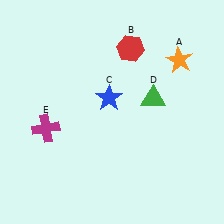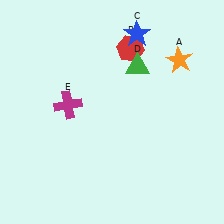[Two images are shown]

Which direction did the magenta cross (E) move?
The magenta cross (E) moved up.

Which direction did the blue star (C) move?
The blue star (C) moved up.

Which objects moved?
The objects that moved are: the blue star (C), the green triangle (D), the magenta cross (E).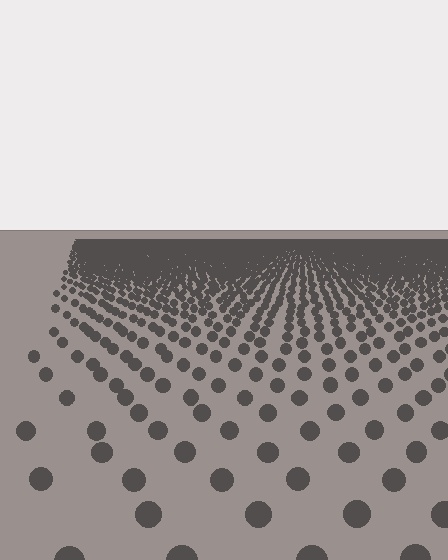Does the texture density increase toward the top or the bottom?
Density increases toward the top.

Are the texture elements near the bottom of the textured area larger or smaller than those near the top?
Larger. Near the bottom, elements are closer to the viewer and appear at a bigger on-screen size.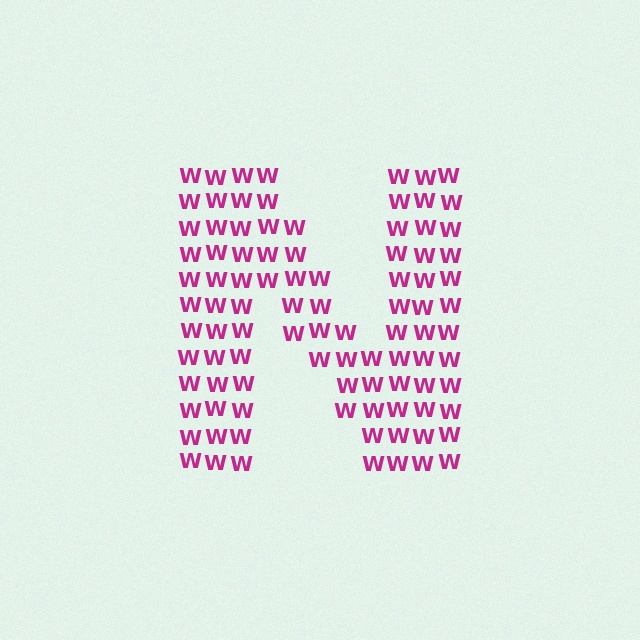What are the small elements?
The small elements are letter W's.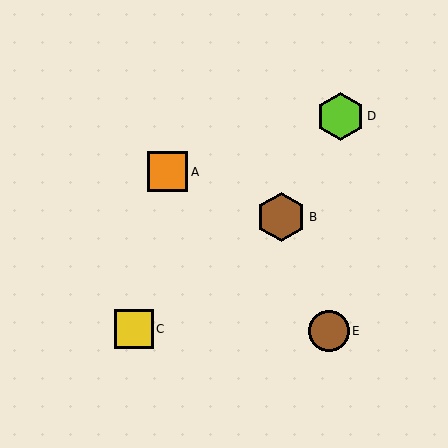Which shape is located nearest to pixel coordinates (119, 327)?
The yellow square (labeled C) at (134, 329) is nearest to that location.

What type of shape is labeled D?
Shape D is a lime hexagon.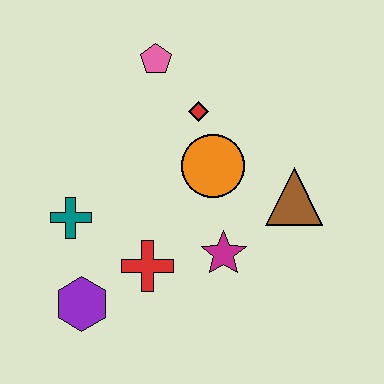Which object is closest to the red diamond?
The orange circle is closest to the red diamond.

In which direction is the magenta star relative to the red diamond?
The magenta star is below the red diamond.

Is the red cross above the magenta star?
No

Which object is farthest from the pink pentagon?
The purple hexagon is farthest from the pink pentagon.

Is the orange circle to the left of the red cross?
No